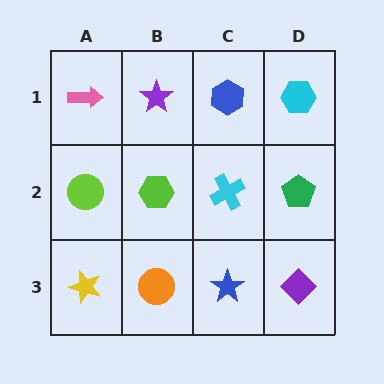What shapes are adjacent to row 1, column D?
A green pentagon (row 2, column D), a blue hexagon (row 1, column C).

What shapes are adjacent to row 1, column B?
A lime hexagon (row 2, column B), a pink arrow (row 1, column A), a blue hexagon (row 1, column C).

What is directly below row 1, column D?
A green pentagon.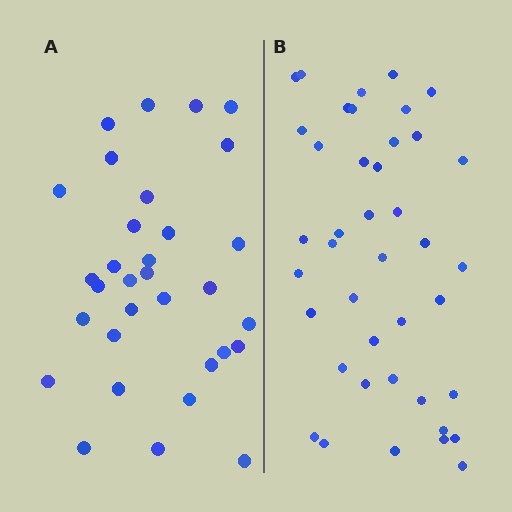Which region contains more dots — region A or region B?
Region B (the right region) has more dots.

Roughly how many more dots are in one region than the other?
Region B has roughly 8 or so more dots than region A.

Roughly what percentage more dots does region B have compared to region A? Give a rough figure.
About 30% more.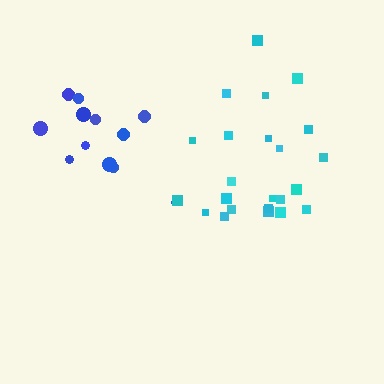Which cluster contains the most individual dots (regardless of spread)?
Cyan (23).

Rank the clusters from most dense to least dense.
blue, cyan.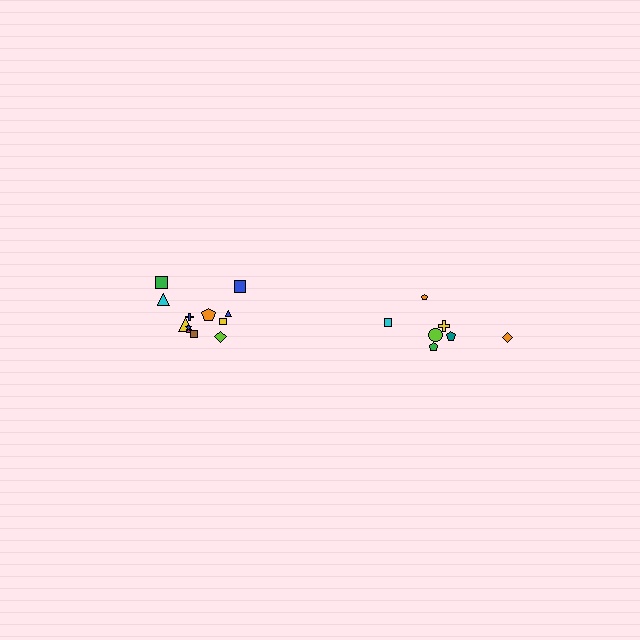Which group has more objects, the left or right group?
The left group.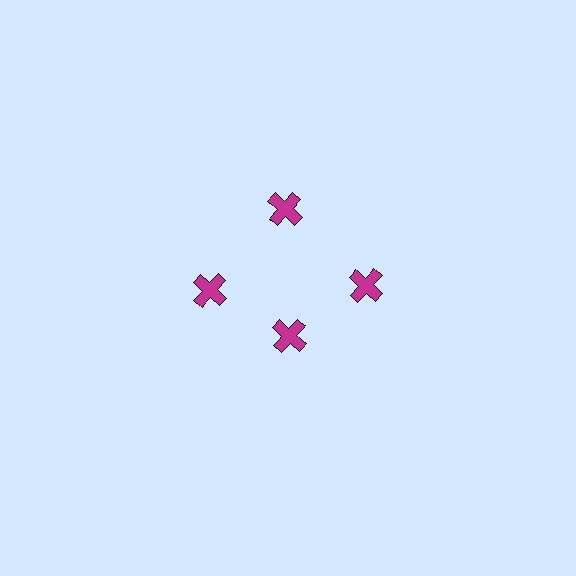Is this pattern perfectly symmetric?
No. The 4 magenta crosses are arranged in a ring, but one element near the 6 o'clock position is pulled inward toward the center, breaking the 4-fold rotational symmetry.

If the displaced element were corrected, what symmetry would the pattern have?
It would have 4-fold rotational symmetry — the pattern would map onto itself every 90 degrees.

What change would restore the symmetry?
The symmetry would be restored by moving it outward, back onto the ring so that all 4 crosses sit at equal angles and equal distance from the center.